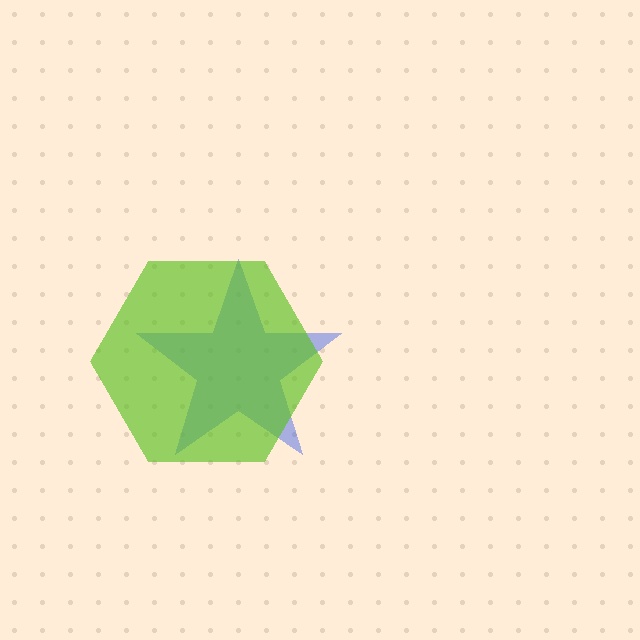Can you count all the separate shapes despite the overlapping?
Yes, there are 2 separate shapes.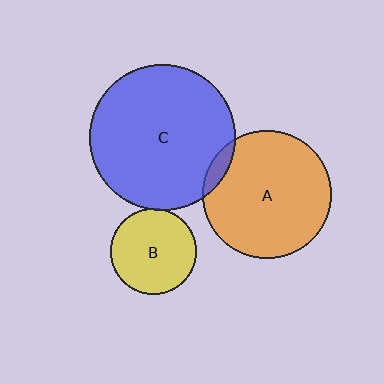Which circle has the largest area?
Circle C (blue).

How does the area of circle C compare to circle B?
Approximately 2.9 times.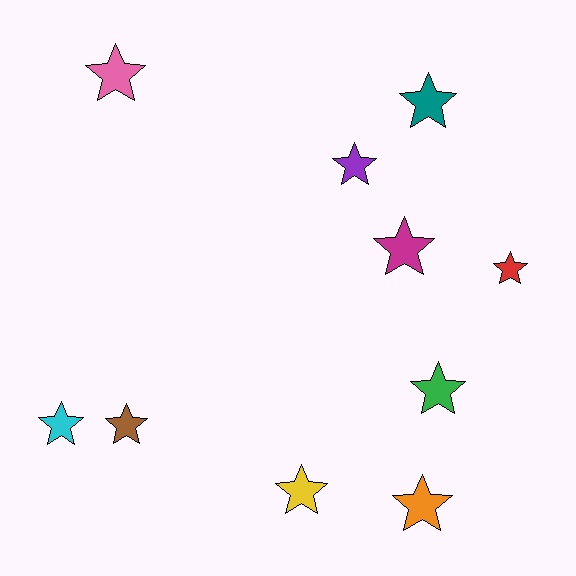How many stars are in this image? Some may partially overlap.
There are 10 stars.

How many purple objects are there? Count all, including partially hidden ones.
There is 1 purple object.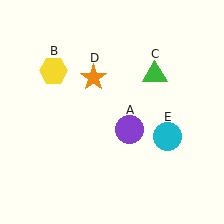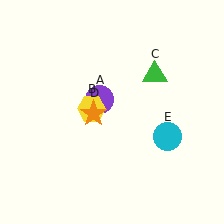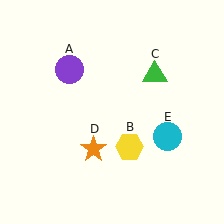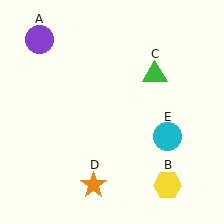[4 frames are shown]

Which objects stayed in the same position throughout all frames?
Green triangle (object C) and cyan circle (object E) remained stationary.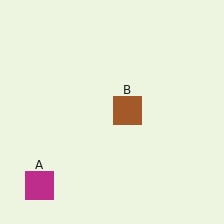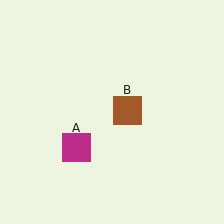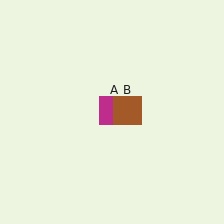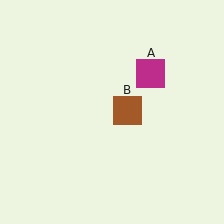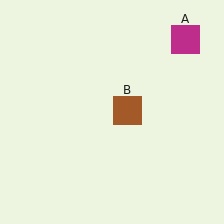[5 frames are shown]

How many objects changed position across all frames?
1 object changed position: magenta square (object A).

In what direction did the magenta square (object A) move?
The magenta square (object A) moved up and to the right.